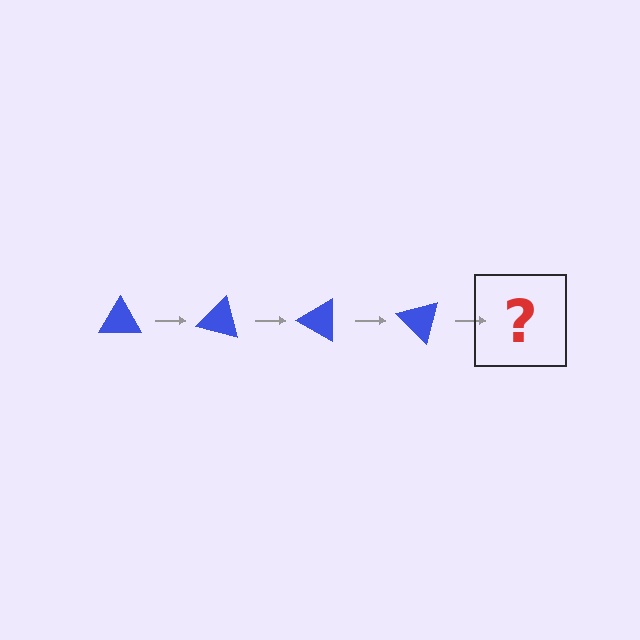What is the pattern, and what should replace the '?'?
The pattern is that the triangle rotates 15 degrees each step. The '?' should be a blue triangle rotated 60 degrees.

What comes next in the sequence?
The next element should be a blue triangle rotated 60 degrees.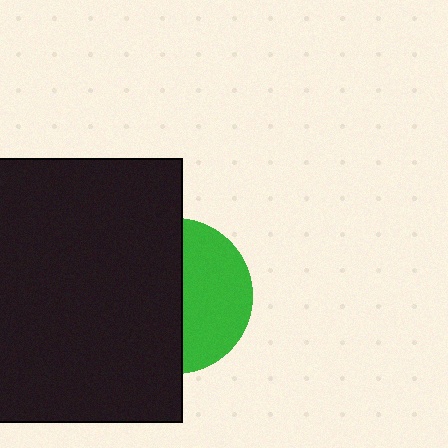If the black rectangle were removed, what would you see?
You would see the complete green circle.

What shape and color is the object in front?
The object in front is a black rectangle.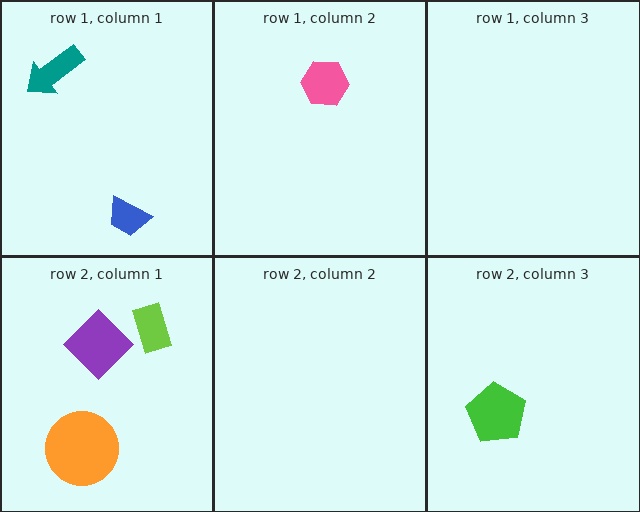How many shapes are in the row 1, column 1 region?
2.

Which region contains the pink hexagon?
The row 1, column 2 region.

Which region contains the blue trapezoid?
The row 1, column 1 region.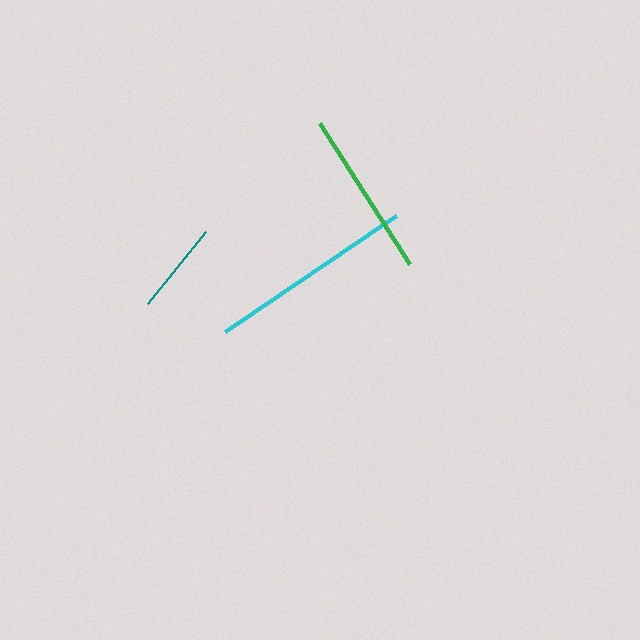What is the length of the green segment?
The green segment is approximately 167 pixels long.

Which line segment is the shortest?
The teal line is the shortest at approximately 93 pixels.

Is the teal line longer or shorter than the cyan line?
The cyan line is longer than the teal line.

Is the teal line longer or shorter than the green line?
The green line is longer than the teal line.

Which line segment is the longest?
The cyan line is the longest at approximately 207 pixels.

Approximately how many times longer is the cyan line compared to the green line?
The cyan line is approximately 1.2 times the length of the green line.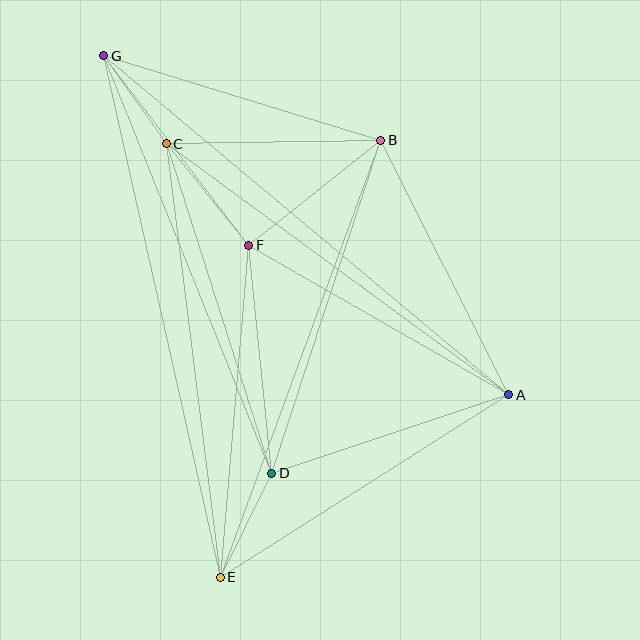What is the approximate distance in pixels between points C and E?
The distance between C and E is approximately 436 pixels.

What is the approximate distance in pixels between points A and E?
The distance between A and E is approximately 341 pixels.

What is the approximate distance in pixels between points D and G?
The distance between D and G is approximately 450 pixels.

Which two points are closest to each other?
Points C and G are closest to each other.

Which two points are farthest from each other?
Points E and G are farthest from each other.